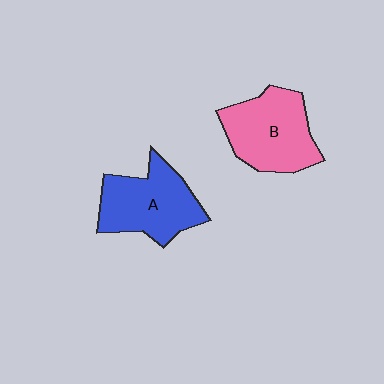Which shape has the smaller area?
Shape A (blue).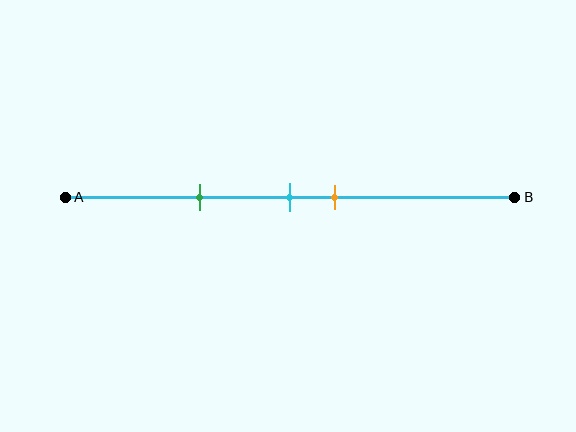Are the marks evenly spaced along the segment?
No, the marks are not evenly spaced.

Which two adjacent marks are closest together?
The cyan and orange marks are the closest adjacent pair.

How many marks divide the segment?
There are 3 marks dividing the segment.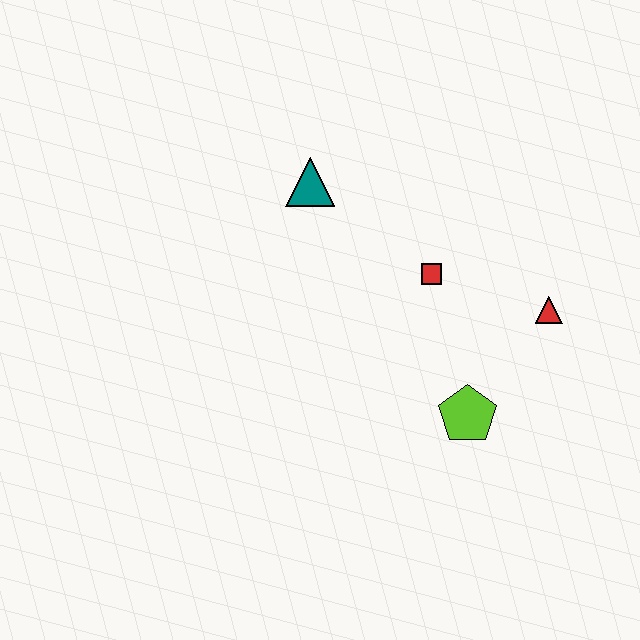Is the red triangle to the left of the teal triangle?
No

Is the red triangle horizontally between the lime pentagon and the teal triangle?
No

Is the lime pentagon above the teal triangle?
No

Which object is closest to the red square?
The red triangle is closest to the red square.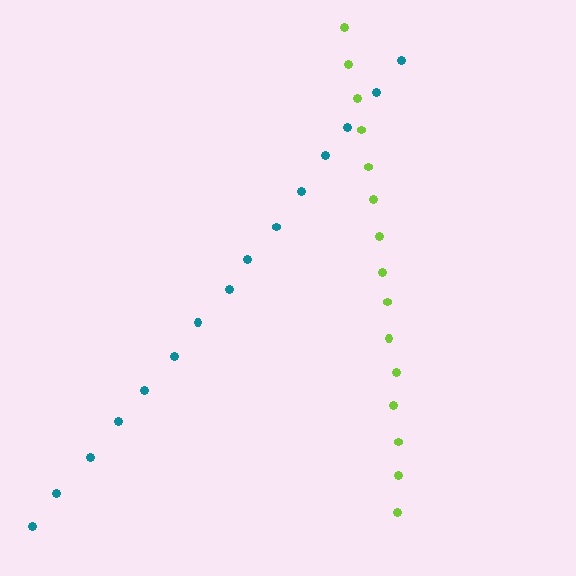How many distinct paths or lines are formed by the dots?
There are 2 distinct paths.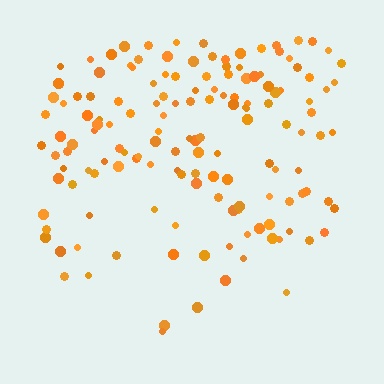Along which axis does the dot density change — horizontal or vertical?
Vertical.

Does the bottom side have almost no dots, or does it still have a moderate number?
Still a moderate number, just noticeably fewer than the top.